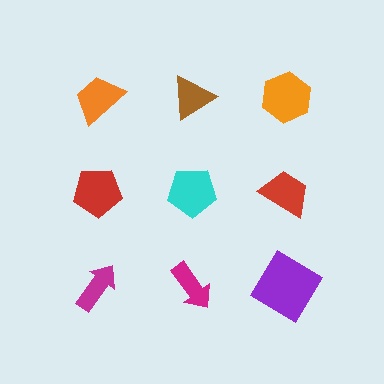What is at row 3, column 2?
A magenta arrow.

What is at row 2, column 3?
A red trapezoid.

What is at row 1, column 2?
A brown triangle.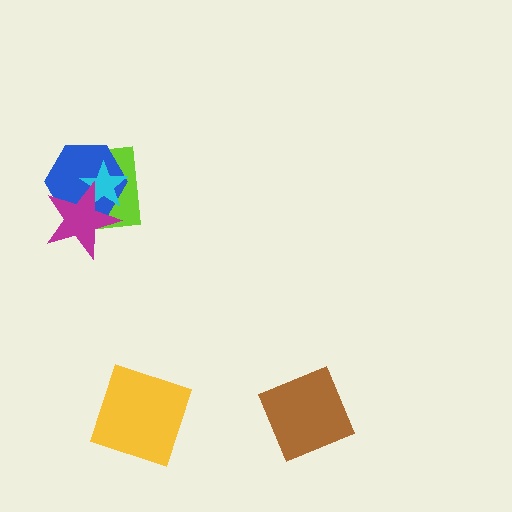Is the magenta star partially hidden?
No, no other shape covers it.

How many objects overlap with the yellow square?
0 objects overlap with the yellow square.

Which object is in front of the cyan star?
The magenta star is in front of the cyan star.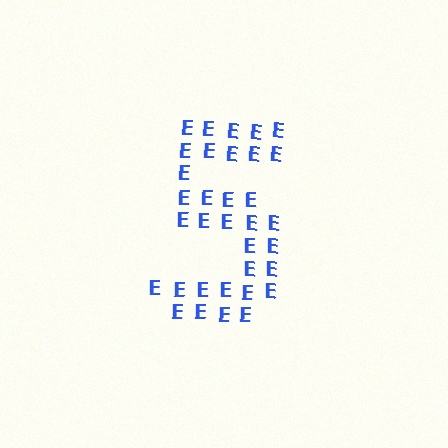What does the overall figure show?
The overall figure shows the digit 5.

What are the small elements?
The small elements are letter E's.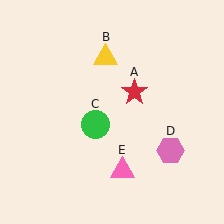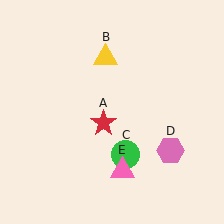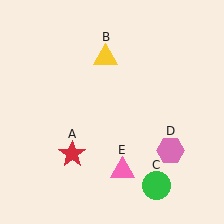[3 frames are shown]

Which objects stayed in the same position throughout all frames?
Yellow triangle (object B) and pink hexagon (object D) and pink triangle (object E) remained stationary.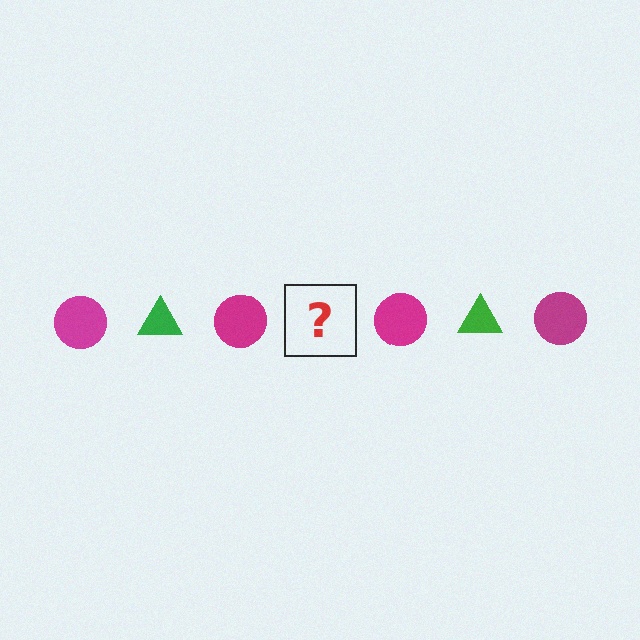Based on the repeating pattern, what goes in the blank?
The blank should be a green triangle.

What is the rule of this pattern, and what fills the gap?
The rule is that the pattern alternates between magenta circle and green triangle. The gap should be filled with a green triangle.